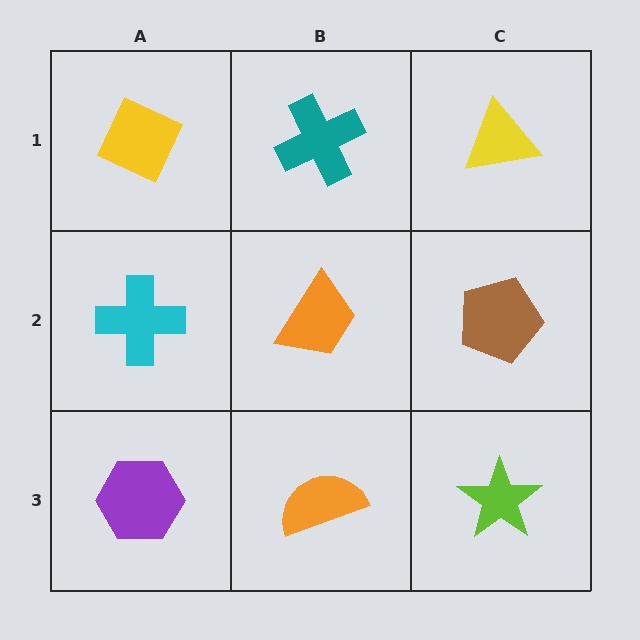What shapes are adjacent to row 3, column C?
A brown pentagon (row 2, column C), an orange semicircle (row 3, column B).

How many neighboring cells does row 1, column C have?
2.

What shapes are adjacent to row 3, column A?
A cyan cross (row 2, column A), an orange semicircle (row 3, column B).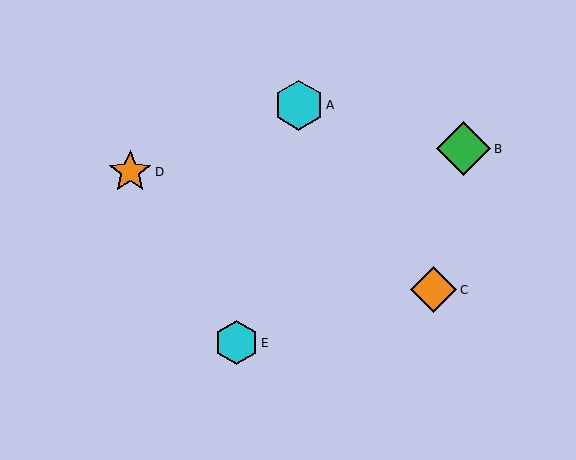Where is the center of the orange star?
The center of the orange star is at (130, 172).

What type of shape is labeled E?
Shape E is a cyan hexagon.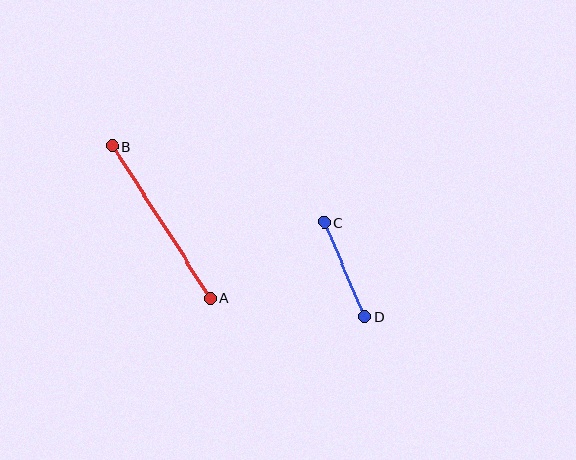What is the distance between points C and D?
The distance is approximately 103 pixels.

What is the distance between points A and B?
The distance is approximately 181 pixels.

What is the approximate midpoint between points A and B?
The midpoint is at approximately (161, 222) pixels.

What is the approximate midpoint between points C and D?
The midpoint is at approximately (344, 270) pixels.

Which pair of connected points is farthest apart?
Points A and B are farthest apart.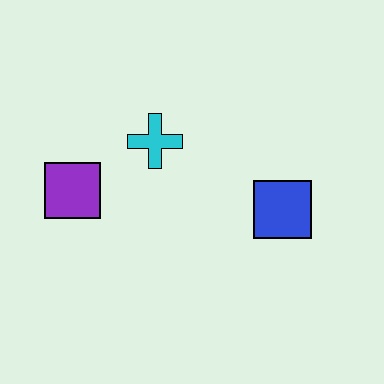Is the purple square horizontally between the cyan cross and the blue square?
No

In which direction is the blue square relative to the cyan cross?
The blue square is to the right of the cyan cross.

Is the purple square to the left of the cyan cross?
Yes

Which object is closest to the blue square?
The cyan cross is closest to the blue square.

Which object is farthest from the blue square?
The purple square is farthest from the blue square.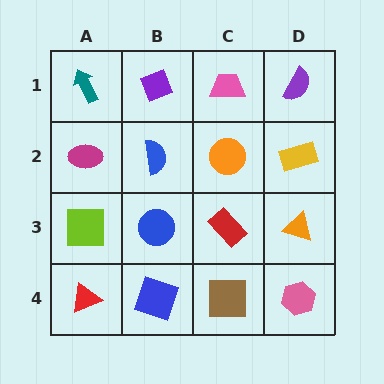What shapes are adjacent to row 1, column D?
A yellow rectangle (row 2, column D), a pink trapezoid (row 1, column C).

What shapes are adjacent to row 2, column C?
A pink trapezoid (row 1, column C), a red rectangle (row 3, column C), a blue semicircle (row 2, column B), a yellow rectangle (row 2, column D).